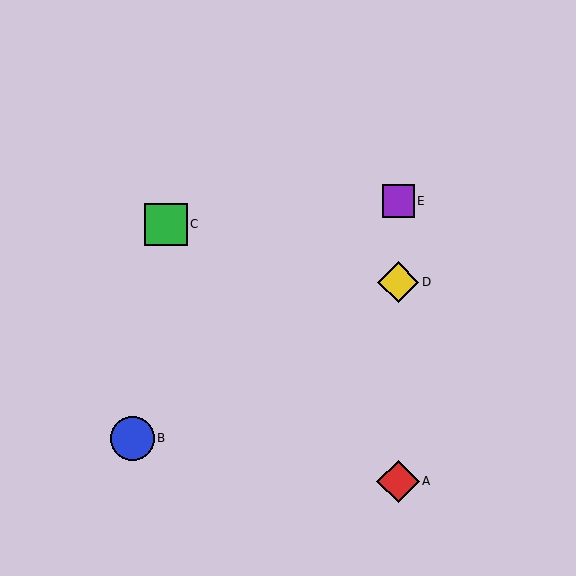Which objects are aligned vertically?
Objects A, D, E are aligned vertically.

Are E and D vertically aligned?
Yes, both are at x≈398.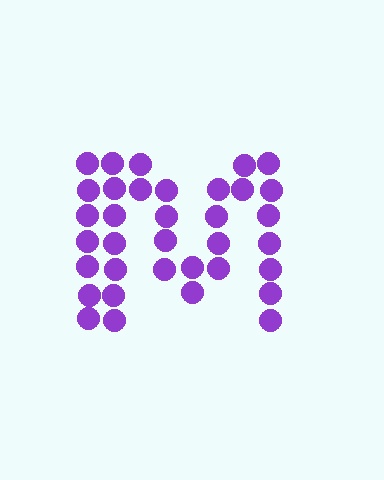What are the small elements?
The small elements are circles.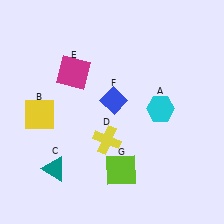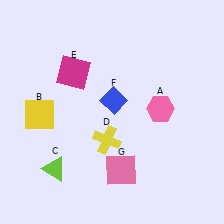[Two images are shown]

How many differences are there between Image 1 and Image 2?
There are 3 differences between the two images.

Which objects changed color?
A changed from cyan to pink. C changed from teal to lime. G changed from lime to pink.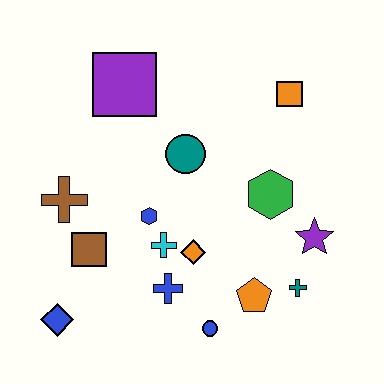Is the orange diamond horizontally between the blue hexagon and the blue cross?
No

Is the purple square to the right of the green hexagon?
No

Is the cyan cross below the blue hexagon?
Yes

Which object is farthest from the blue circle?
The purple square is farthest from the blue circle.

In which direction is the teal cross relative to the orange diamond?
The teal cross is to the right of the orange diamond.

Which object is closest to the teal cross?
The orange pentagon is closest to the teal cross.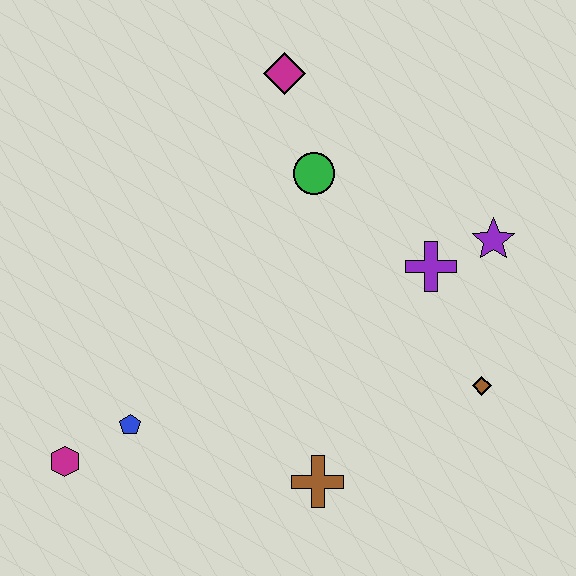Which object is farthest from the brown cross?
The magenta diamond is farthest from the brown cross.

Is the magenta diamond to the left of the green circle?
Yes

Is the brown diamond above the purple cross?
No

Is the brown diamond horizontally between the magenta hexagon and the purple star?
Yes